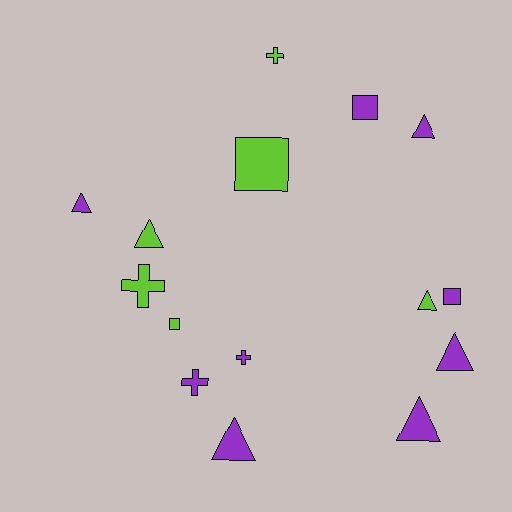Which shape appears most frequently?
Triangle, with 7 objects.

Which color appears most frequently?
Purple, with 9 objects.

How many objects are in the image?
There are 15 objects.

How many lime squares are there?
There are 2 lime squares.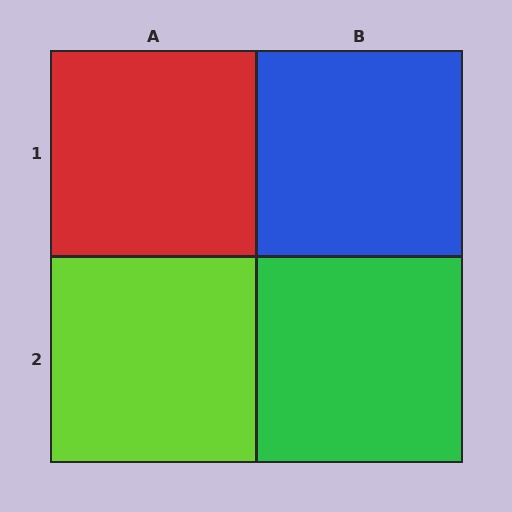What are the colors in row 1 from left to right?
Red, blue.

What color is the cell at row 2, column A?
Lime.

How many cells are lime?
1 cell is lime.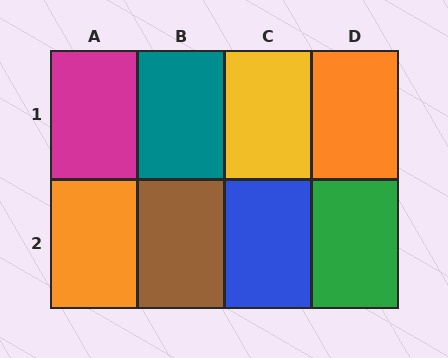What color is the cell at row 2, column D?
Green.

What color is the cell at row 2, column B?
Brown.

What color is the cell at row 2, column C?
Blue.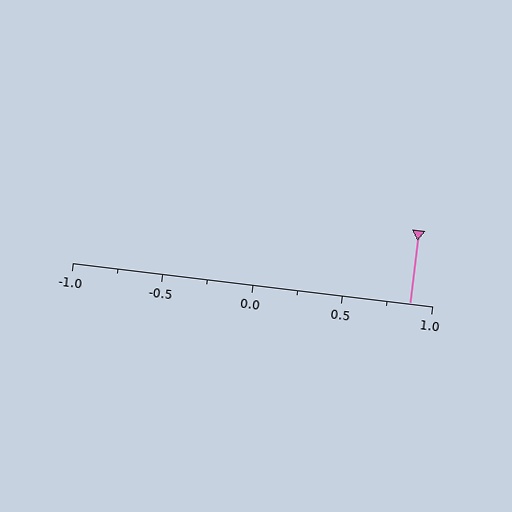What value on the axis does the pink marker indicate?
The marker indicates approximately 0.88.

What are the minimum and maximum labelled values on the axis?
The axis runs from -1.0 to 1.0.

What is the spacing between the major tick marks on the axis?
The major ticks are spaced 0.5 apart.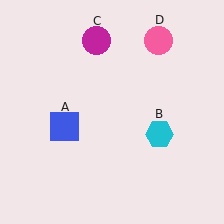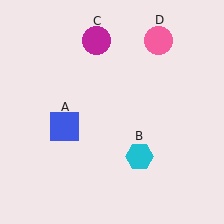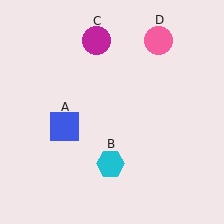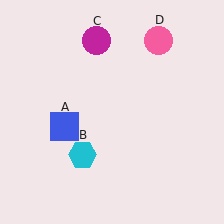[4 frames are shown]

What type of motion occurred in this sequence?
The cyan hexagon (object B) rotated clockwise around the center of the scene.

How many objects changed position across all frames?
1 object changed position: cyan hexagon (object B).